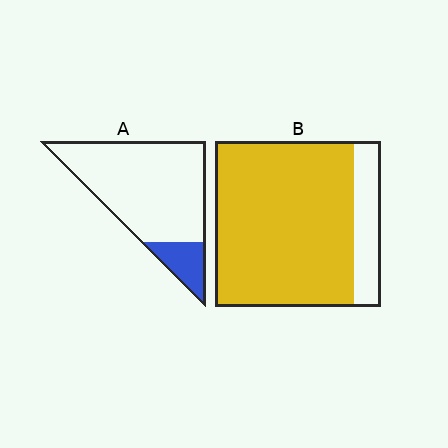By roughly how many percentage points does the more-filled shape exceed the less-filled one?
By roughly 70 percentage points (B over A).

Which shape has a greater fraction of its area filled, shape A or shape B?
Shape B.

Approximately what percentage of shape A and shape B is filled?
A is approximately 15% and B is approximately 85%.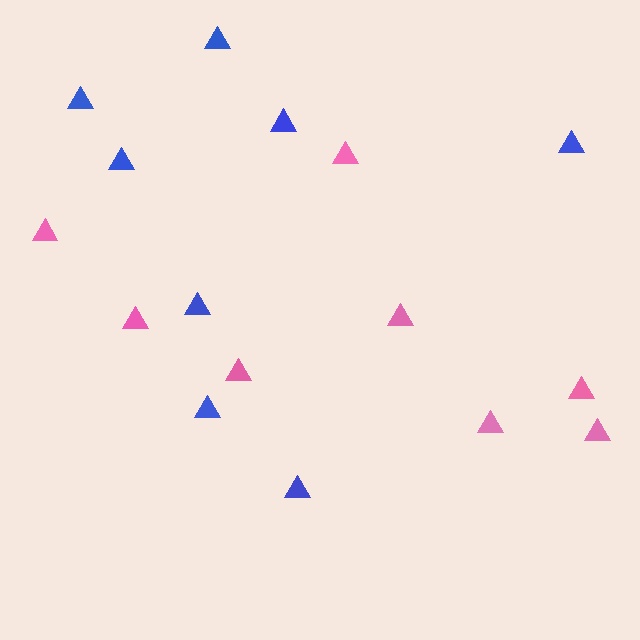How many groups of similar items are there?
There are 2 groups: one group of blue triangles (8) and one group of pink triangles (8).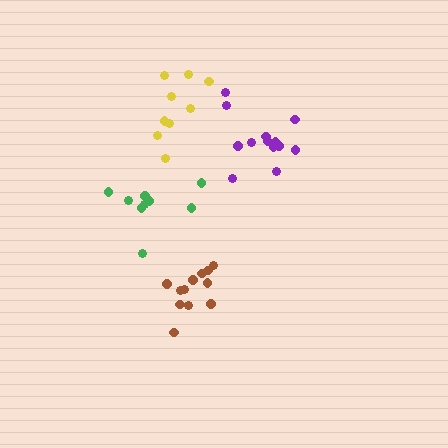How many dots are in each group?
Group 1: 9 dots, Group 2: 13 dots, Group 3: 9 dots, Group 4: 12 dots (43 total).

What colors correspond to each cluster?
The clusters are colored: yellow, purple, green, brown.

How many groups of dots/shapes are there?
There are 4 groups.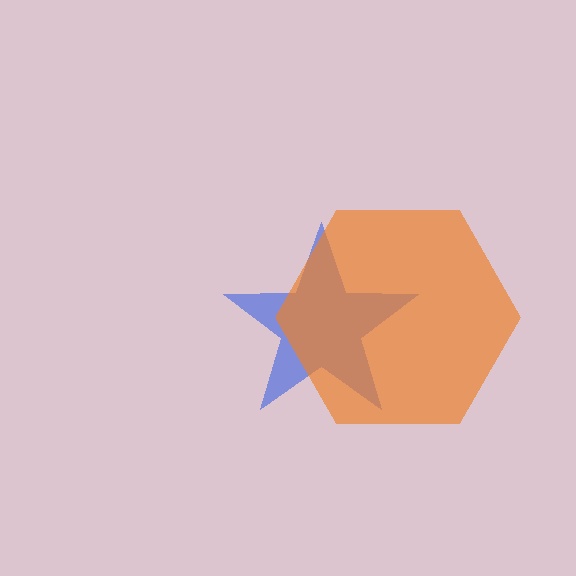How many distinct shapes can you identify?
There are 2 distinct shapes: a blue star, an orange hexagon.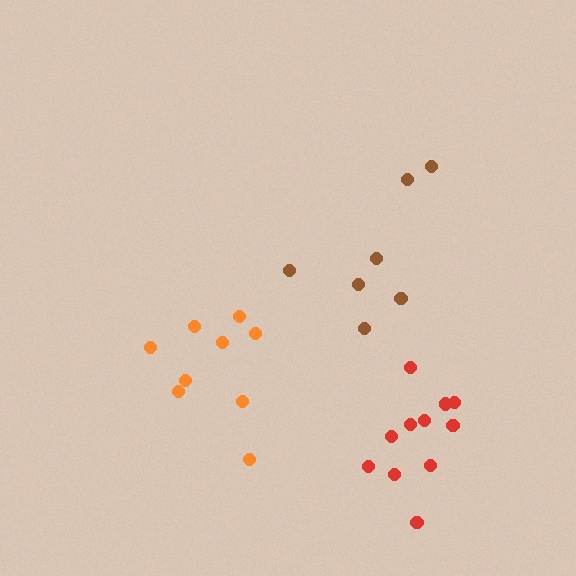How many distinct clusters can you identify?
There are 3 distinct clusters.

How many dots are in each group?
Group 1: 7 dots, Group 2: 11 dots, Group 3: 9 dots (27 total).